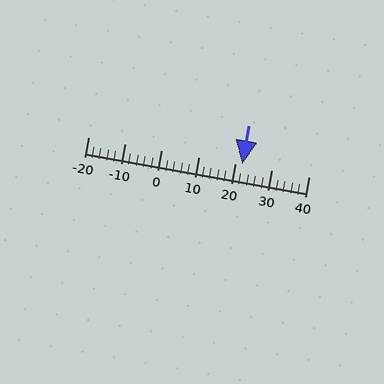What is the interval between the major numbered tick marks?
The major tick marks are spaced 10 units apart.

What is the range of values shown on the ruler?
The ruler shows values from -20 to 40.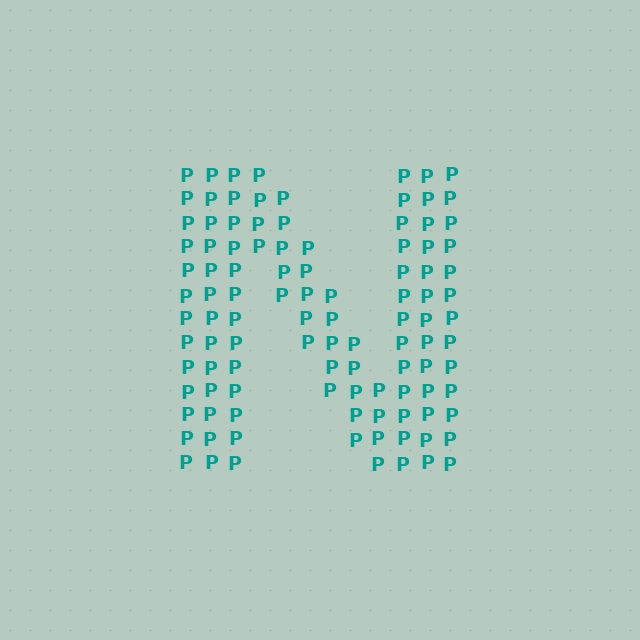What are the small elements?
The small elements are letter P's.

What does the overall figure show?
The overall figure shows the letter N.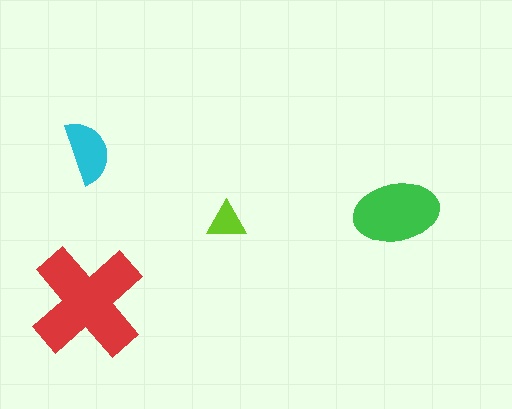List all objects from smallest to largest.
The lime triangle, the cyan semicircle, the green ellipse, the red cross.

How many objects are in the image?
There are 4 objects in the image.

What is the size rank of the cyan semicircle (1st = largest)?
3rd.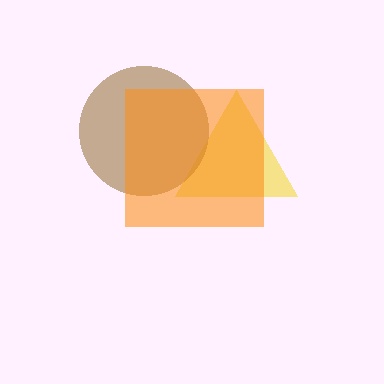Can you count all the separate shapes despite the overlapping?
Yes, there are 3 separate shapes.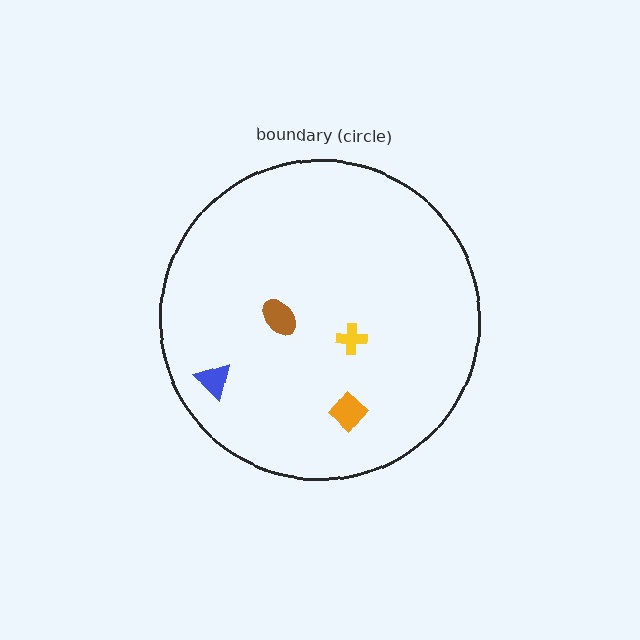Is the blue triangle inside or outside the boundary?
Inside.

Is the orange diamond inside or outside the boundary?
Inside.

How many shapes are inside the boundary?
4 inside, 0 outside.